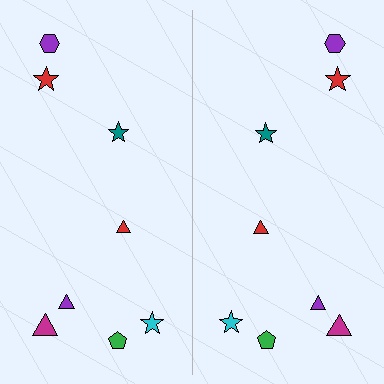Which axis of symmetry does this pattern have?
The pattern has a vertical axis of symmetry running through the center of the image.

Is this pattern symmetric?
Yes, this pattern has bilateral (reflection) symmetry.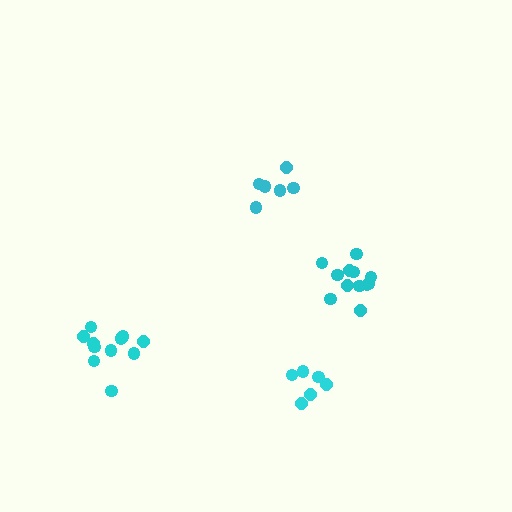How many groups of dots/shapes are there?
There are 4 groups.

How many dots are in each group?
Group 1: 6 dots, Group 2: 12 dots, Group 3: 11 dots, Group 4: 6 dots (35 total).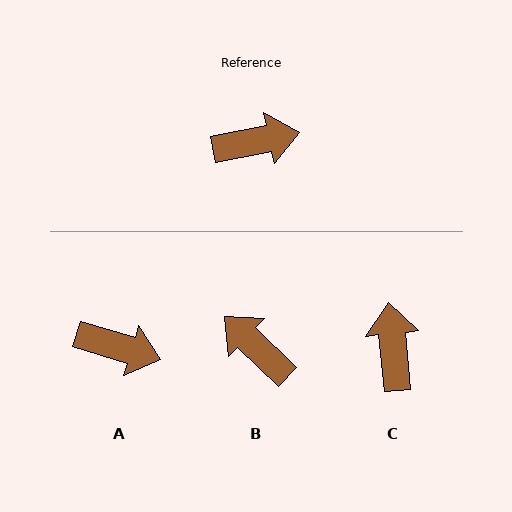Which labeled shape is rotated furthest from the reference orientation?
B, about 125 degrees away.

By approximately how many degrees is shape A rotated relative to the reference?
Approximately 28 degrees clockwise.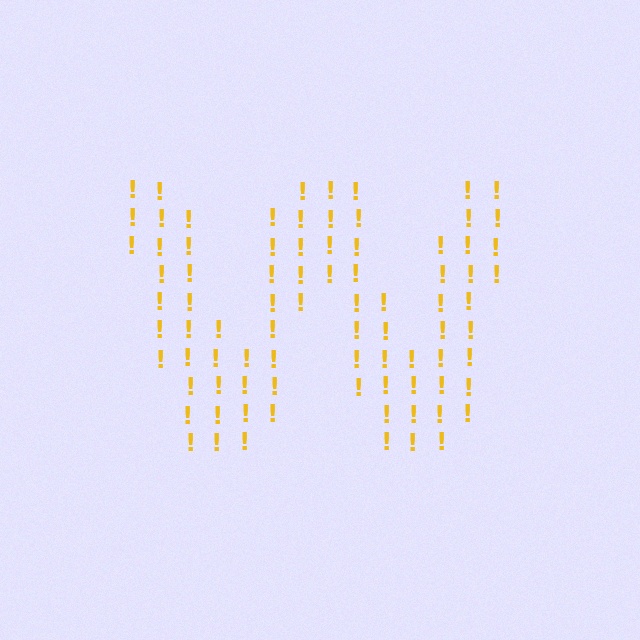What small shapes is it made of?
It is made of small exclamation marks.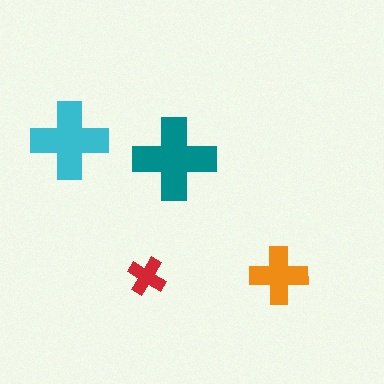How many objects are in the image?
There are 4 objects in the image.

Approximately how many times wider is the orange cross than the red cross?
About 1.5 times wider.